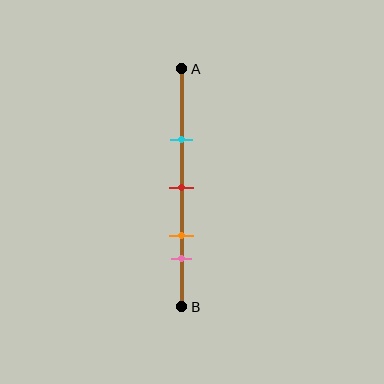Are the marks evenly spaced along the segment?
No, the marks are not evenly spaced.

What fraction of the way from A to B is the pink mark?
The pink mark is approximately 80% (0.8) of the way from A to B.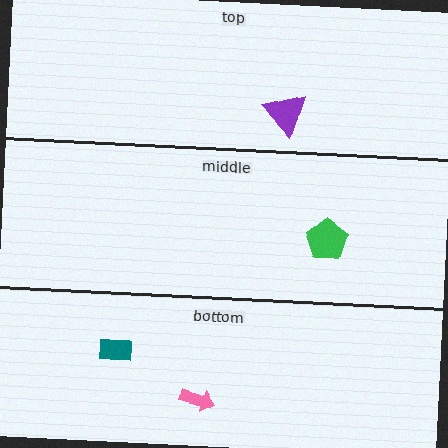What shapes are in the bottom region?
The pink arrow, the teal rectangle.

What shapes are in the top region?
The purple triangle.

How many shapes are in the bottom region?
2.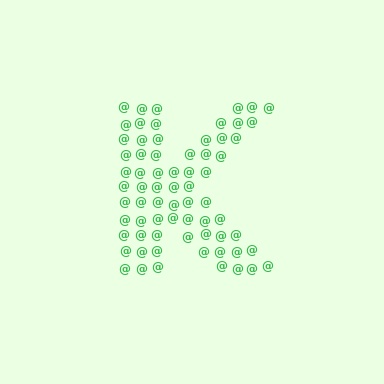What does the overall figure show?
The overall figure shows the letter K.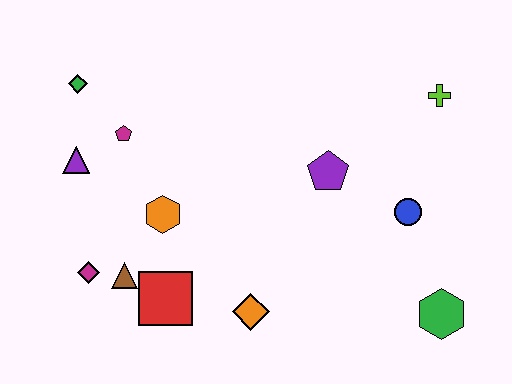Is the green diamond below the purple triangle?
No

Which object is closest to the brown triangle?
The magenta diamond is closest to the brown triangle.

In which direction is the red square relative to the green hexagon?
The red square is to the left of the green hexagon.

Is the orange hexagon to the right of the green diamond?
Yes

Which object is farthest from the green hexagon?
The green diamond is farthest from the green hexagon.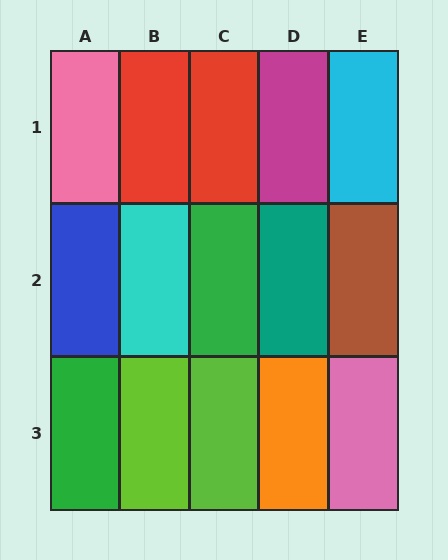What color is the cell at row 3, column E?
Pink.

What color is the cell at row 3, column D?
Orange.